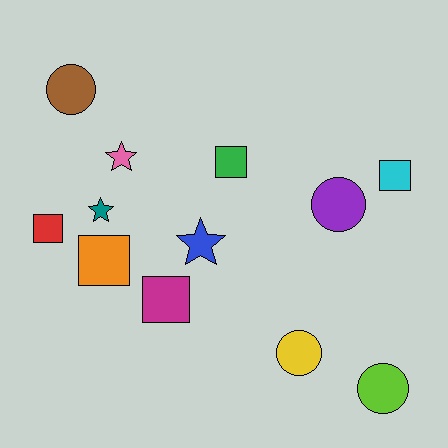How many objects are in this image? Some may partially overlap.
There are 12 objects.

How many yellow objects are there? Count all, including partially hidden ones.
There is 1 yellow object.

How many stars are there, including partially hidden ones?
There are 3 stars.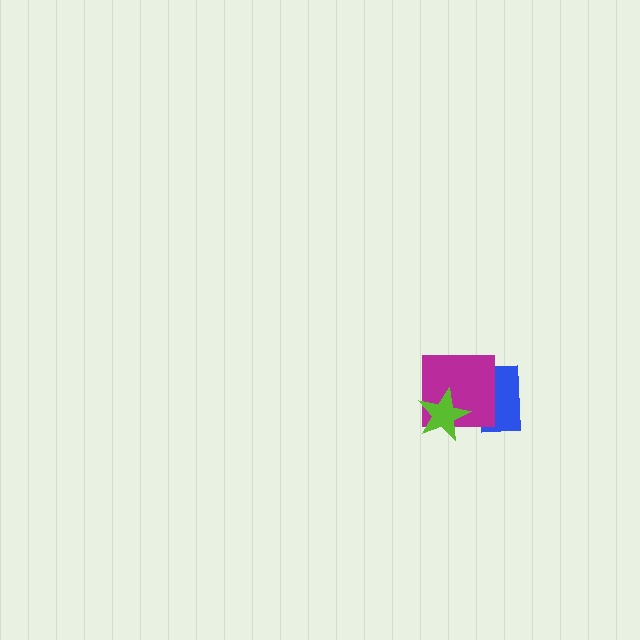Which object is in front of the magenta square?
The lime star is in front of the magenta square.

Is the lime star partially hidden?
No, no other shape covers it.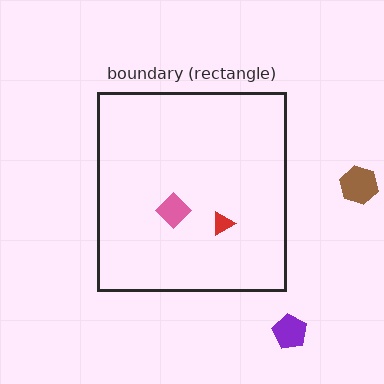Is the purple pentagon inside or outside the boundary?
Outside.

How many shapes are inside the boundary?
2 inside, 2 outside.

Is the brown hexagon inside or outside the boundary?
Outside.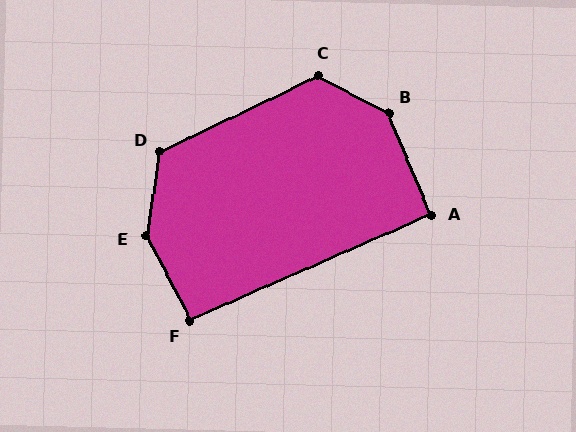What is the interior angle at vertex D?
Approximately 125 degrees (obtuse).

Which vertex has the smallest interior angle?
A, at approximately 91 degrees.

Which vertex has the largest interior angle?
E, at approximately 143 degrees.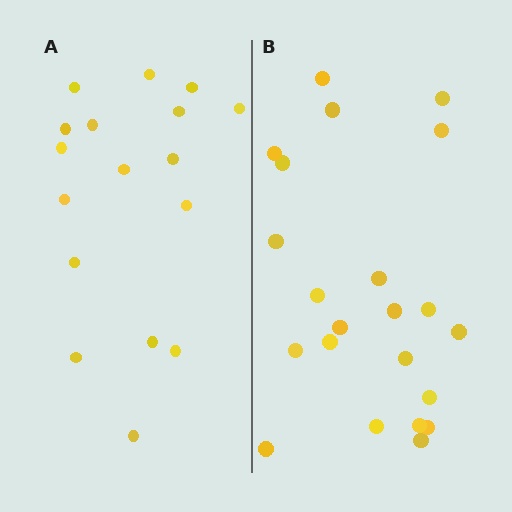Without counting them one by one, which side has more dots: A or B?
Region B (the right region) has more dots.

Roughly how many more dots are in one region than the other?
Region B has about 5 more dots than region A.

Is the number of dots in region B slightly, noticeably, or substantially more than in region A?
Region B has noticeably more, but not dramatically so. The ratio is roughly 1.3 to 1.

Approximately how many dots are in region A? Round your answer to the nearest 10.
About 20 dots. (The exact count is 17, which rounds to 20.)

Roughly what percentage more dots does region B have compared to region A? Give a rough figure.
About 30% more.